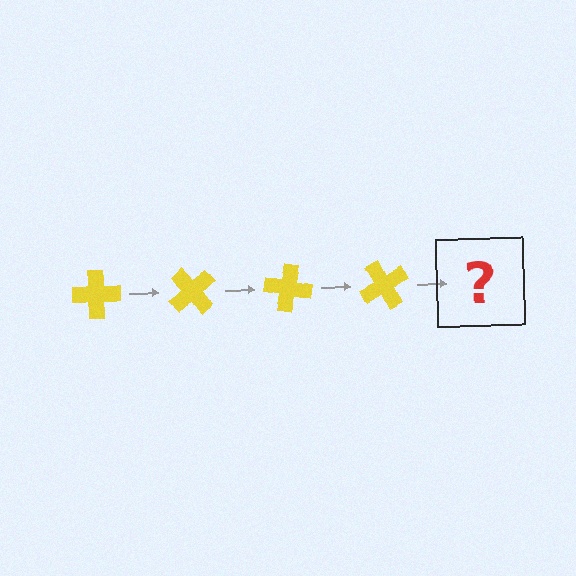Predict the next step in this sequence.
The next step is a yellow cross rotated 200 degrees.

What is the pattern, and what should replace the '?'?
The pattern is that the cross rotates 50 degrees each step. The '?' should be a yellow cross rotated 200 degrees.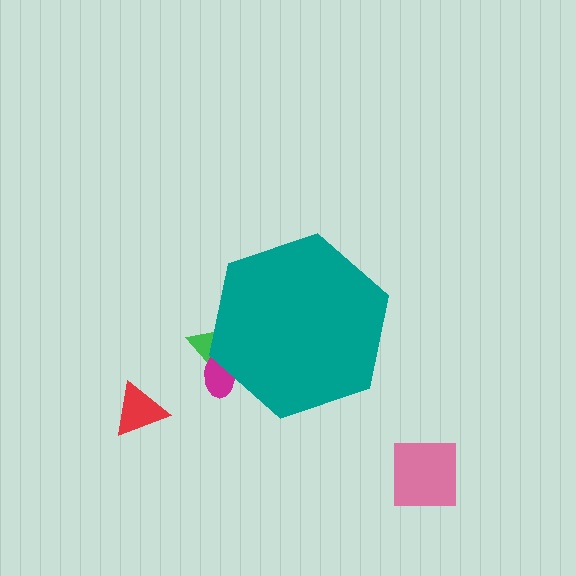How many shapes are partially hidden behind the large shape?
2 shapes are partially hidden.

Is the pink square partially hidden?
No, the pink square is fully visible.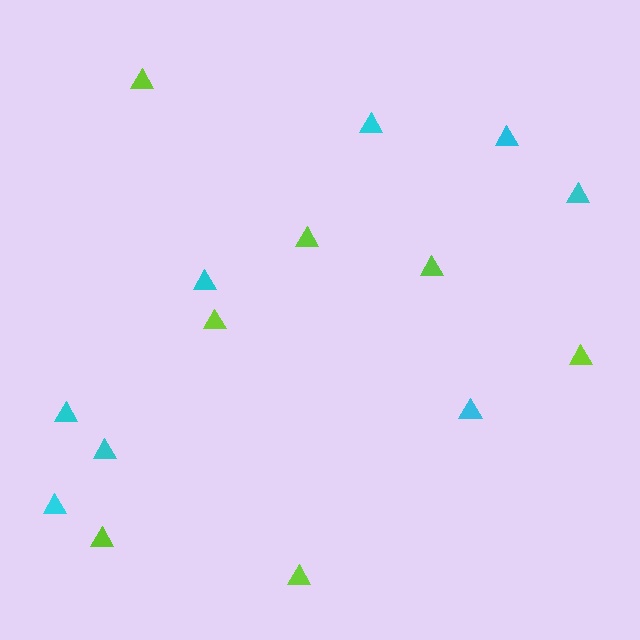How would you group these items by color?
There are 2 groups: one group of lime triangles (7) and one group of cyan triangles (8).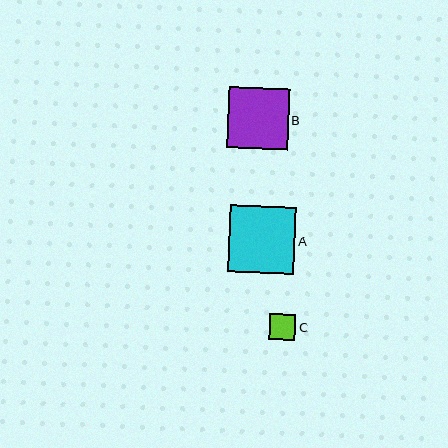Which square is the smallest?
Square C is the smallest with a size of approximately 26 pixels.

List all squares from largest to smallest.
From largest to smallest: A, B, C.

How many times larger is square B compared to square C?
Square B is approximately 2.4 times the size of square C.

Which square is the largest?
Square A is the largest with a size of approximately 67 pixels.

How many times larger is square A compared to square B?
Square A is approximately 1.1 times the size of square B.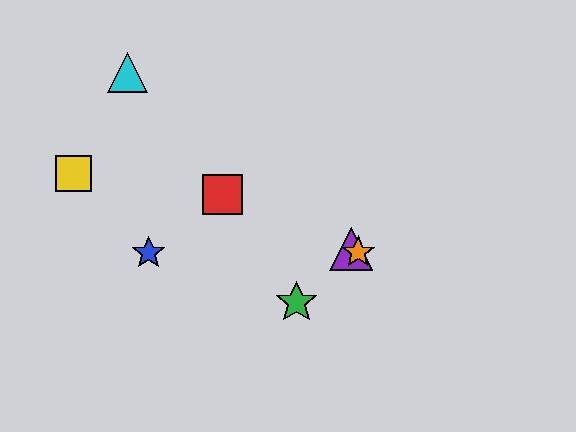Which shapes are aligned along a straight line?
The red square, the purple triangle, the orange star are aligned along a straight line.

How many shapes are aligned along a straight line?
3 shapes (the red square, the purple triangle, the orange star) are aligned along a straight line.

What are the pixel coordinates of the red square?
The red square is at (223, 194).